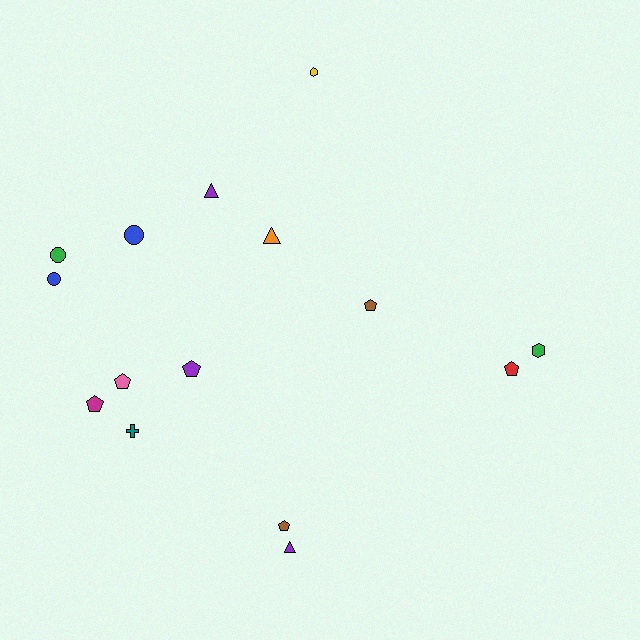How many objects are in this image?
There are 15 objects.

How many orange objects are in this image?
There is 1 orange object.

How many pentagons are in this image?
There are 6 pentagons.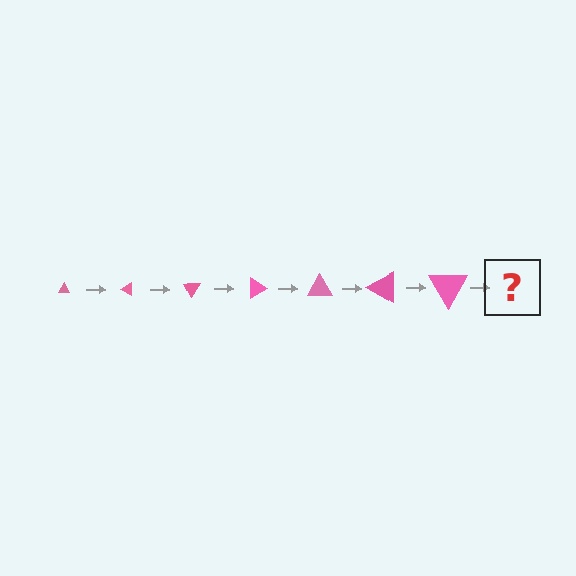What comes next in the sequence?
The next element should be a triangle, larger than the previous one and rotated 210 degrees from the start.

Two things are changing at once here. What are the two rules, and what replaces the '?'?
The two rules are that the triangle grows larger each step and it rotates 30 degrees each step. The '?' should be a triangle, larger than the previous one and rotated 210 degrees from the start.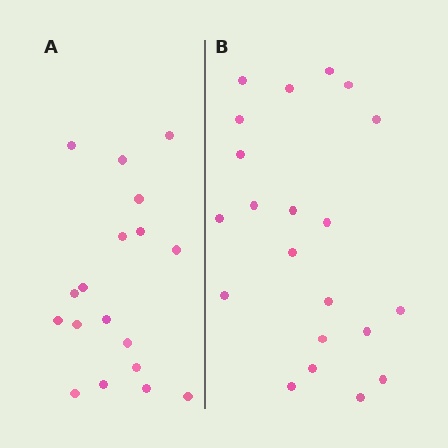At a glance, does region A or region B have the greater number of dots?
Region B (the right region) has more dots.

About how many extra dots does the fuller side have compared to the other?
Region B has just a few more — roughly 2 or 3 more dots than region A.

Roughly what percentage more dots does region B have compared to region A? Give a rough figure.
About 15% more.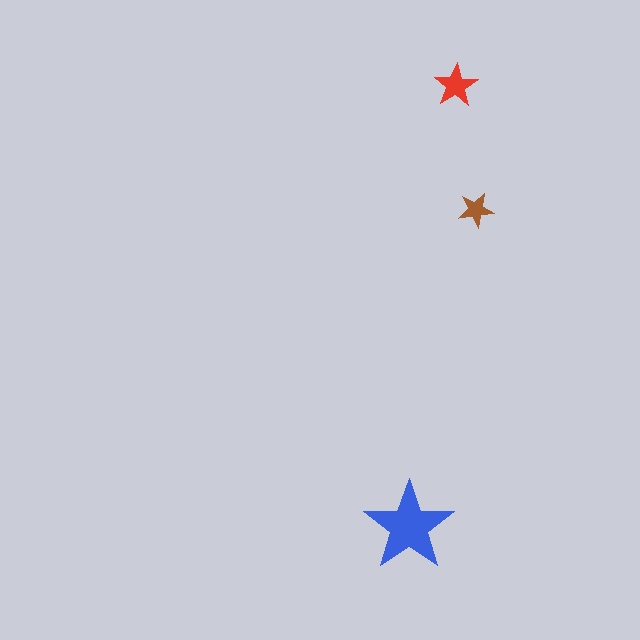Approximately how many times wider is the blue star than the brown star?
About 2.5 times wider.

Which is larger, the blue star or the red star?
The blue one.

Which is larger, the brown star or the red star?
The red one.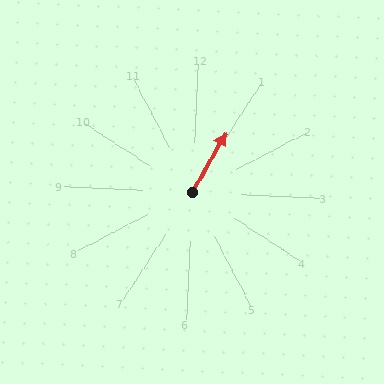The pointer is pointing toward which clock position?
Roughly 1 o'clock.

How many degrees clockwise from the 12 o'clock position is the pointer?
Approximately 28 degrees.